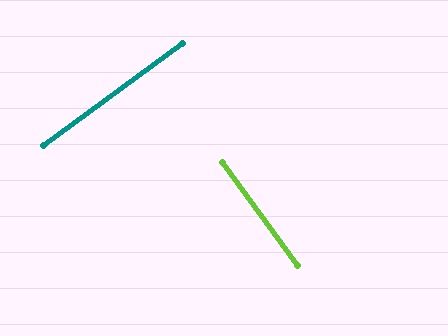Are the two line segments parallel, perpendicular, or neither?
Perpendicular — they meet at approximately 90°.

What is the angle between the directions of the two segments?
Approximately 90 degrees.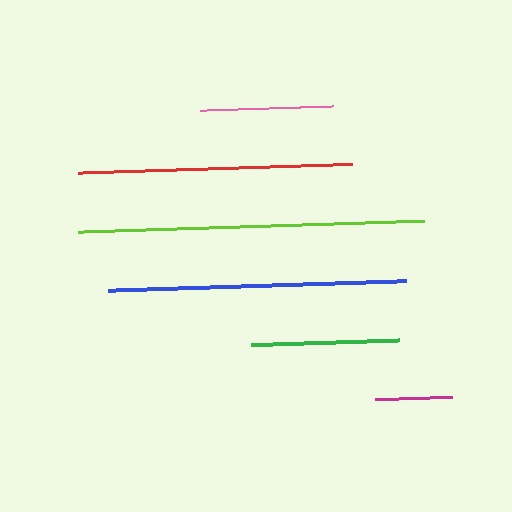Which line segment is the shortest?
The magenta line is the shortest at approximately 77 pixels.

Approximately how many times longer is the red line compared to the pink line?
The red line is approximately 2.1 times the length of the pink line.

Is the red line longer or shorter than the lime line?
The lime line is longer than the red line.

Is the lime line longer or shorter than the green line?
The lime line is longer than the green line.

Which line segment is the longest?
The lime line is the longest at approximately 346 pixels.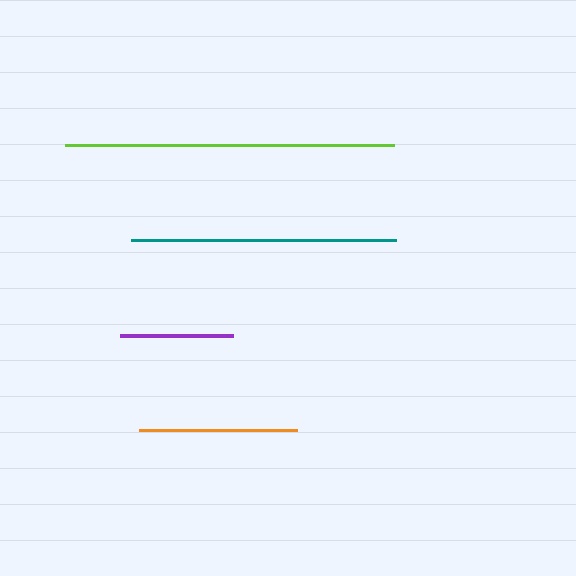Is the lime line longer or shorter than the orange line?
The lime line is longer than the orange line.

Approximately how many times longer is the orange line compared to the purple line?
The orange line is approximately 1.4 times the length of the purple line.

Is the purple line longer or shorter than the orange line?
The orange line is longer than the purple line.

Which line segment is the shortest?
The purple line is the shortest at approximately 113 pixels.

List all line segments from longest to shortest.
From longest to shortest: lime, teal, orange, purple.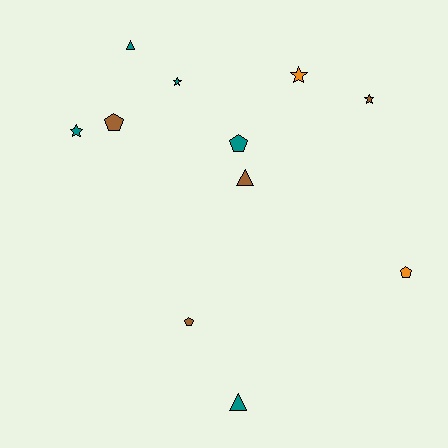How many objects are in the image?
There are 11 objects.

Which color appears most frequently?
Teal, with 5 objects.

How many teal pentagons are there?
There is 1 teal pentagon.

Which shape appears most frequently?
Pentagon, with 4 objects.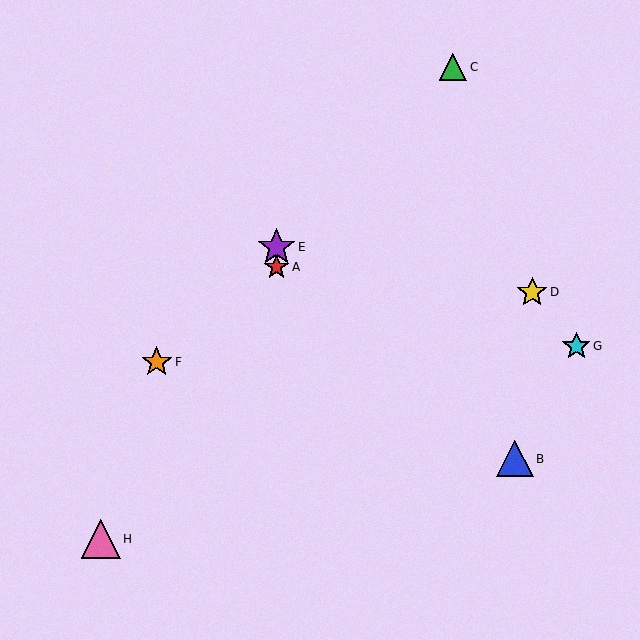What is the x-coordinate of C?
Object C is at x≈453.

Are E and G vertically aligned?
No, E is at x≈277 and G is at x≈576.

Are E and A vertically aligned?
Yes, both are at x≈277.